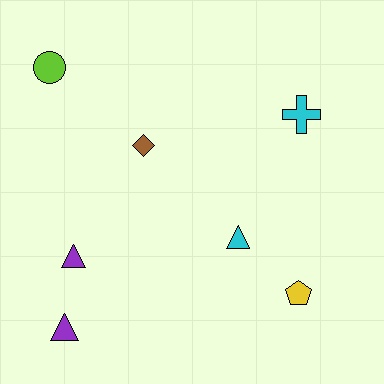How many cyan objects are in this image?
There are 2 cyan objects.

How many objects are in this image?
There are 7 objects.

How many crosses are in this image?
There is 1 cross.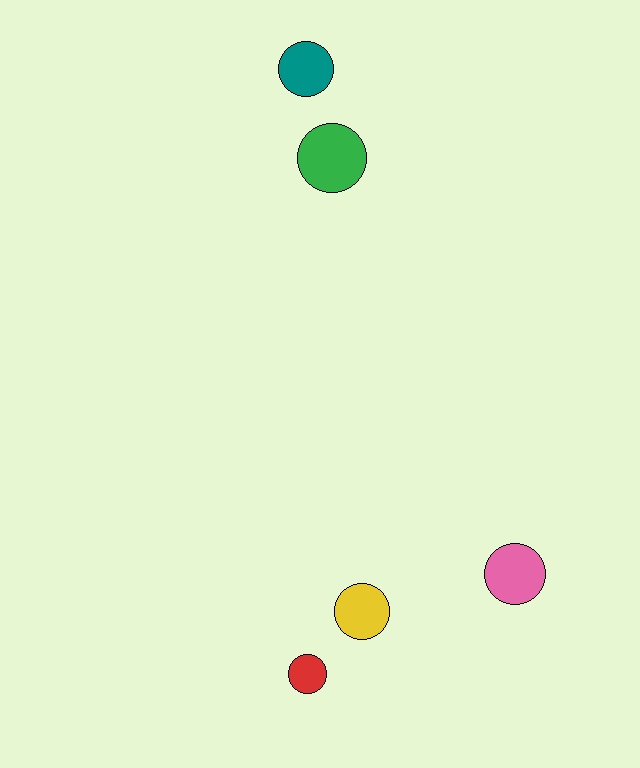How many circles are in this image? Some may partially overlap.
There are 5 circles.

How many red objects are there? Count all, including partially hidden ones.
There is 1 red object.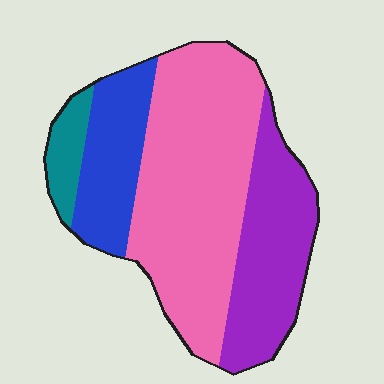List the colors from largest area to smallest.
From largest to smallest: pink, purple, blue, teal.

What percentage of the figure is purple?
Purple takes up about one quarter (1/4) of the figure.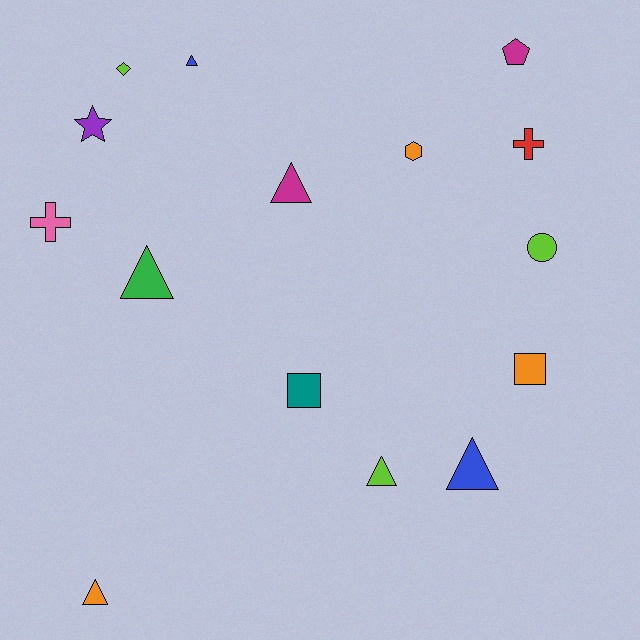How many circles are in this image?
There is 1 circle.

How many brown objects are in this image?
There are no brown objects.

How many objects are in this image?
There are 15 objects.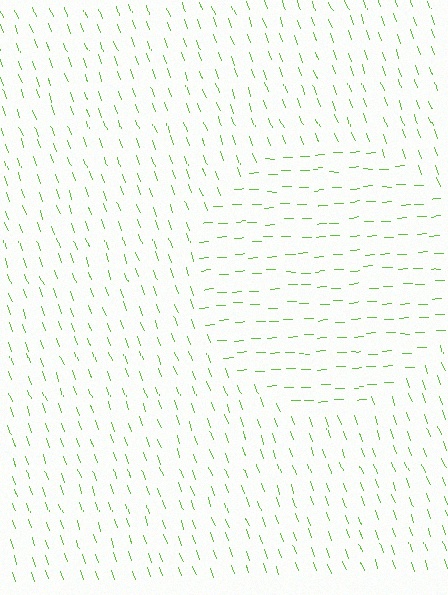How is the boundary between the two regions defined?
The boundary is defined purely by a change in line orientation (approximately 72 degrees difference). All lines are the same color and thickness.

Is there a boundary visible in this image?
Yes, there is a texture boundary formed by a change in line orientation.